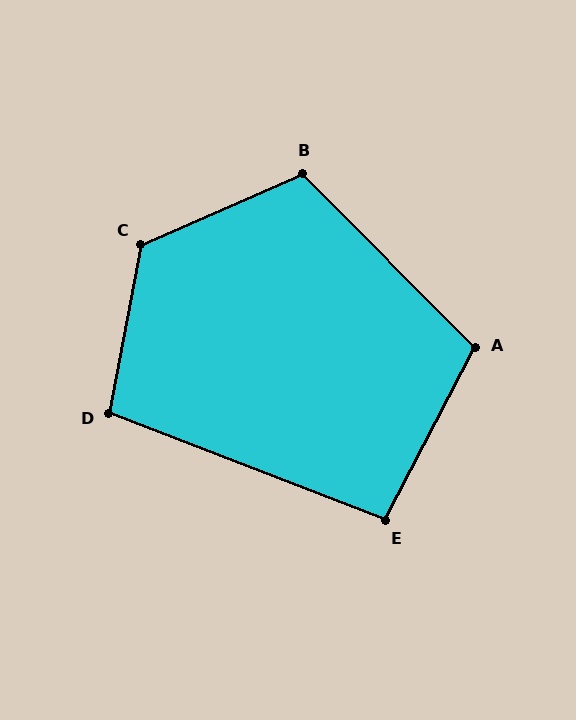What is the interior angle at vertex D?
Approximately 100 degrees (obtuse).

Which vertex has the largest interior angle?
C, at approximately 125 degrees.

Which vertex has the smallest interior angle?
E, at approximately 96 degrees.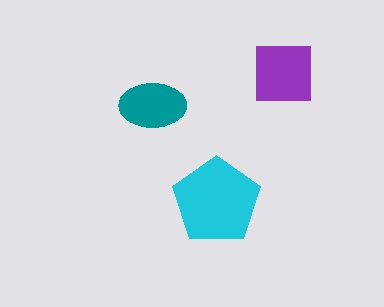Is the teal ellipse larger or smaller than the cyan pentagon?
Smaller.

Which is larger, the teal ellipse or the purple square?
The purple square.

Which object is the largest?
The cyan pentagon.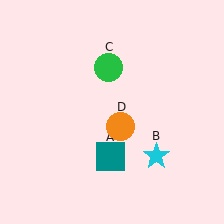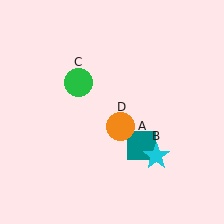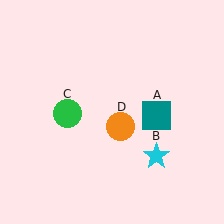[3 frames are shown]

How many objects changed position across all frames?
2 objects changed position: teal square (object A), green circle (object C).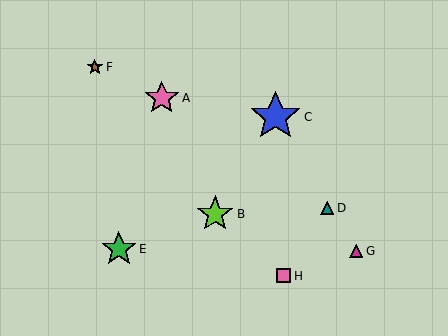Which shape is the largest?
The blue star (labeled C) is the largest.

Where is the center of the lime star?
The center of the lime star is at (215, 214).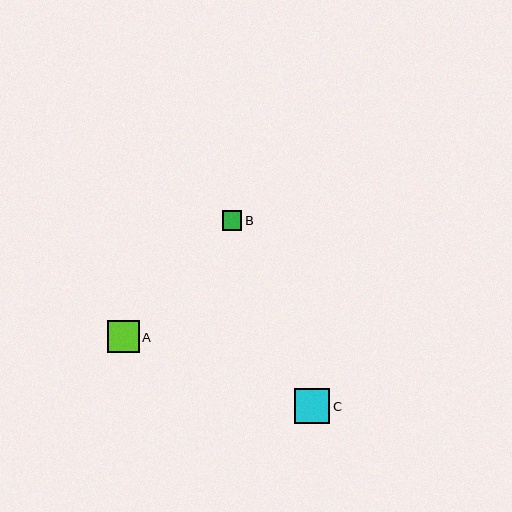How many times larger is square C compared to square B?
Square C is approximately 1.8 times the size of square B.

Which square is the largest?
Square C is the largest with a size of approximately 35 pixels.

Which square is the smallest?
Square B is the smallest with a size of approximately 19 pixels.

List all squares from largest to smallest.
From largest to smallest: C, A, B.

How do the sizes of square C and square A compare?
Square C and square A are approximately the same size.